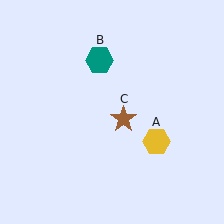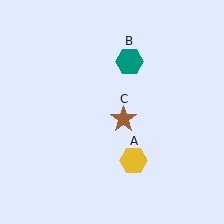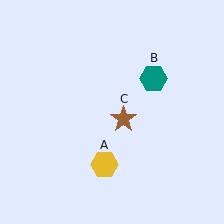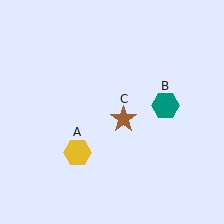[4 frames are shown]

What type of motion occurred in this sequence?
The yellow hexagon (object A), teal hexagon (object B) rotated clockwise around the center of the scene.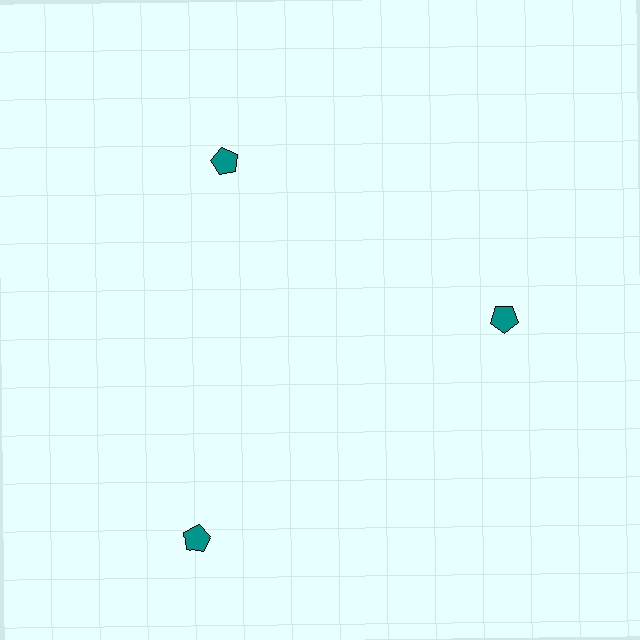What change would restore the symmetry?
The symmetry would be restored by moving it inward, back onto the ring so that all 3 pentagons sit at equal angles and equal distance from the center.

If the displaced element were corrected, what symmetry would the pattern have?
It would have 3-fold rotational symmetry — the pattern would map onto itself every 120 degrees.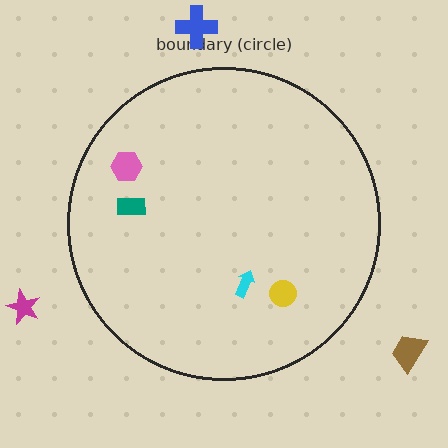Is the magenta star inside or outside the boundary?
Outside.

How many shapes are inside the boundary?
4 inside, 3 outside.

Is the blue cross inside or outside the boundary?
Outside.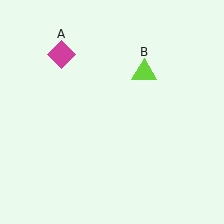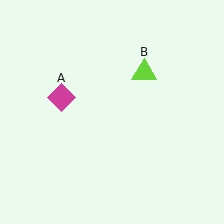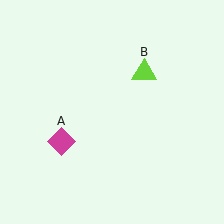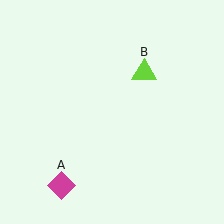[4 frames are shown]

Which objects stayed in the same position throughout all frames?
Lime triangle (object B) remained stationary.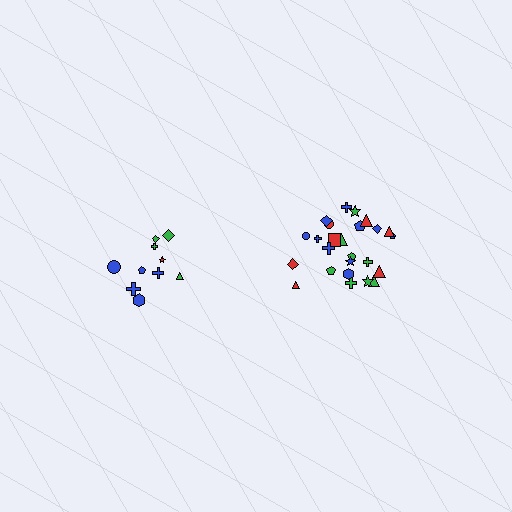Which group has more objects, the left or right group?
The right group.